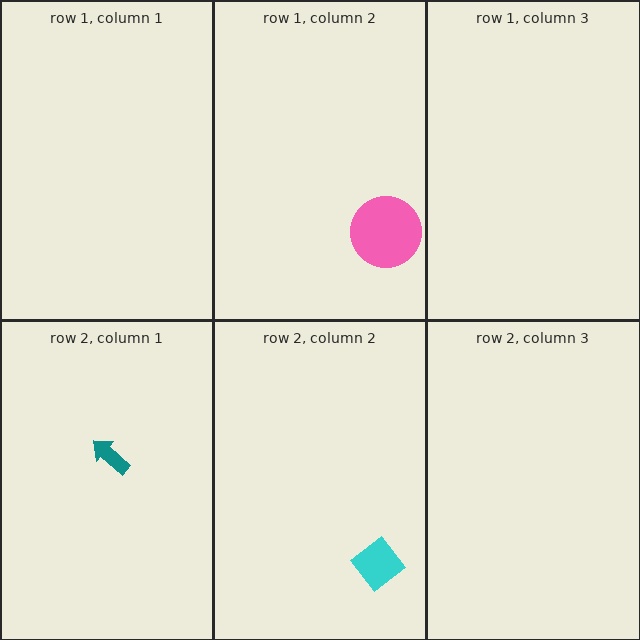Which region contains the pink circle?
The row 1, column 2 region.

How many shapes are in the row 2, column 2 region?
1.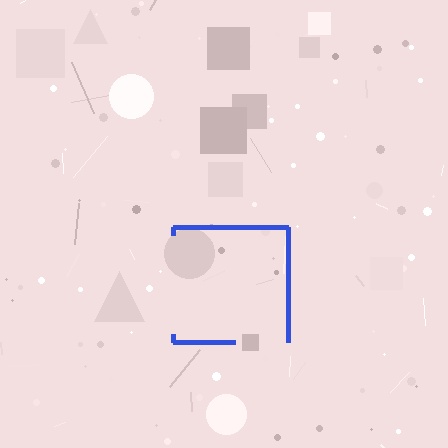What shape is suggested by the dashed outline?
The dashed outline suggests a square.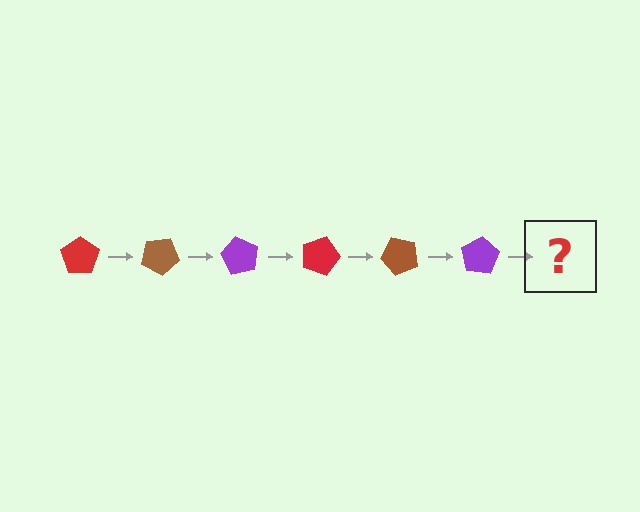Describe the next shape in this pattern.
It should be a red pentagon, rotated 180 degrees from the start.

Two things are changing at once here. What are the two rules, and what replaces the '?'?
The two rules are that it rotates 30 degrees each step and the color cycles through red, brown, and purple. The '?' should be a red pentagon, rotated 180 degrees from the start.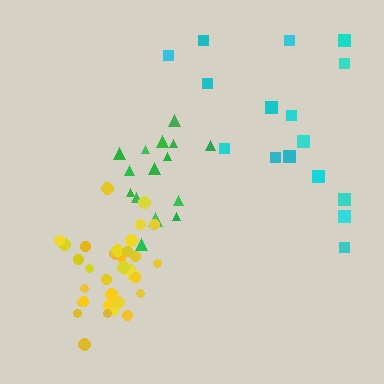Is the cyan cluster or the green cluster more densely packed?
Green.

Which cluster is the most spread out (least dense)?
Cyan.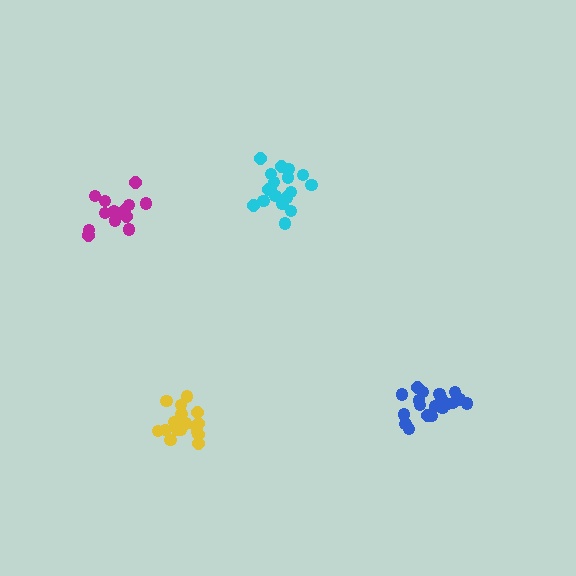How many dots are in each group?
Group 1: 19 dots, Group 2: 19 dots, Group 3: 18 dots, Group 4: 15 dots (71 total).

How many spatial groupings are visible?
There are 4 spatial groupings.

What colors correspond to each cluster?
The clusters are colored: blue, cyan, yellow, magenta.